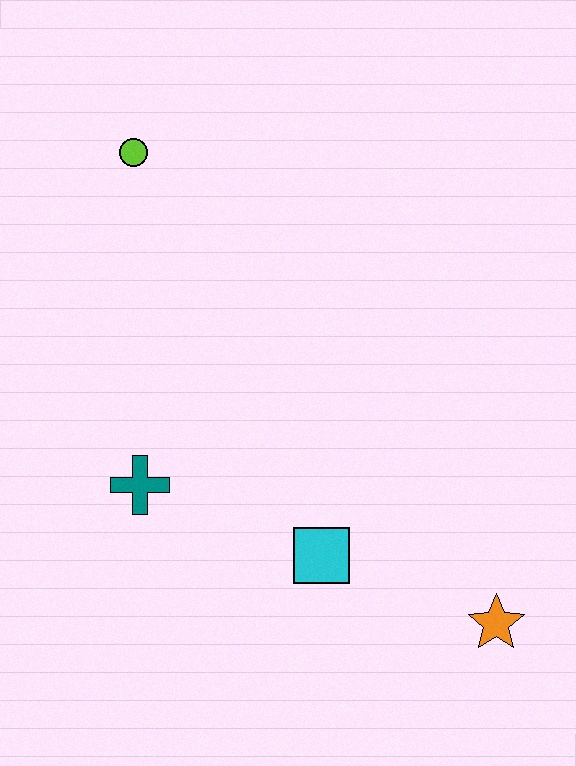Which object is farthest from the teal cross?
The orange star is farthest from the teal cross.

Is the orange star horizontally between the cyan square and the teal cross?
No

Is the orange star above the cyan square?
No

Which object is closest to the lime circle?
The teal cross is closest to the lime circle.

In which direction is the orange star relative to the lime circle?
The orange star is below the lime circle.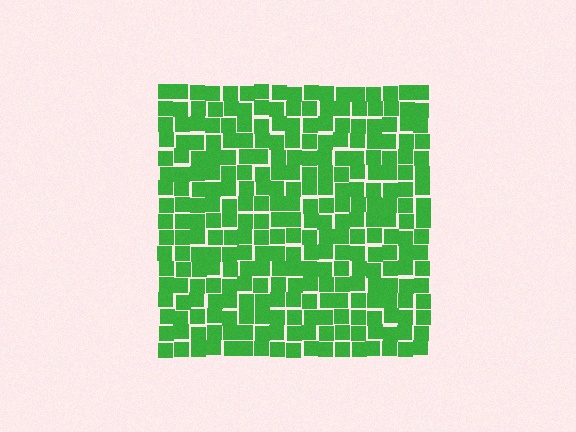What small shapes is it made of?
It is made of small squares.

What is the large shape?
The large shape is a square.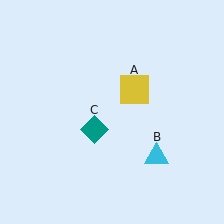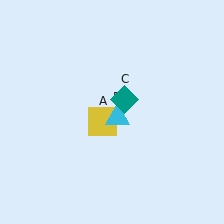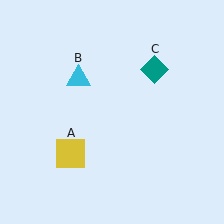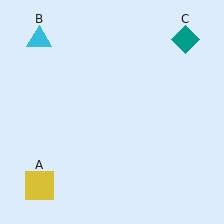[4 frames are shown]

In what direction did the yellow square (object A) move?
The yellow square (object A) moved down and to the left.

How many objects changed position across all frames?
3 objects changed position: yellow square (object A), cyan triangle (object B), teal diamond (object C).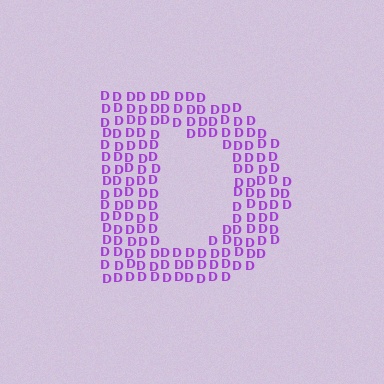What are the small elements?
The small elements are letter D's.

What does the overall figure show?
The overall figure shows the letter D.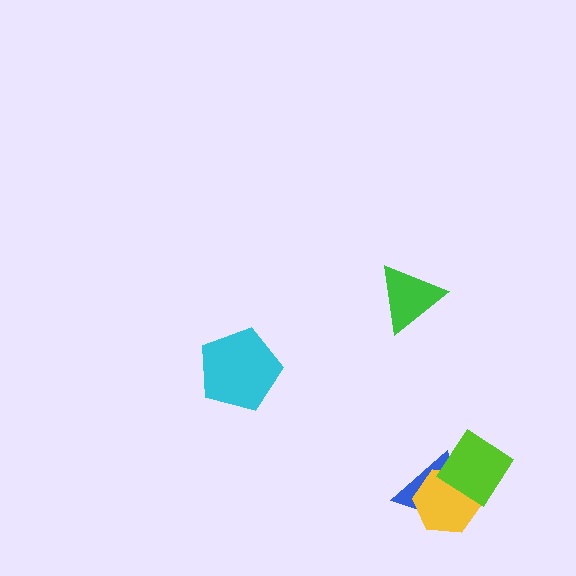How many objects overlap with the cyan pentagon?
0 objects overlap with the cyan pentagon.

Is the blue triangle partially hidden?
Yes, it is partially covered by another shape.